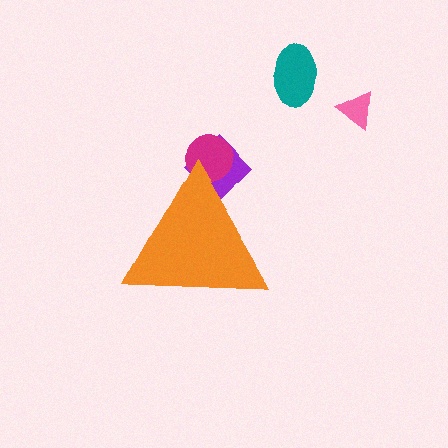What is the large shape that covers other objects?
An orange triangle.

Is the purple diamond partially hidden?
Yes, the purple diamond is partially hidden behind the orange triangle.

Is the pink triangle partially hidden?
No, the pink triangle is fully visible.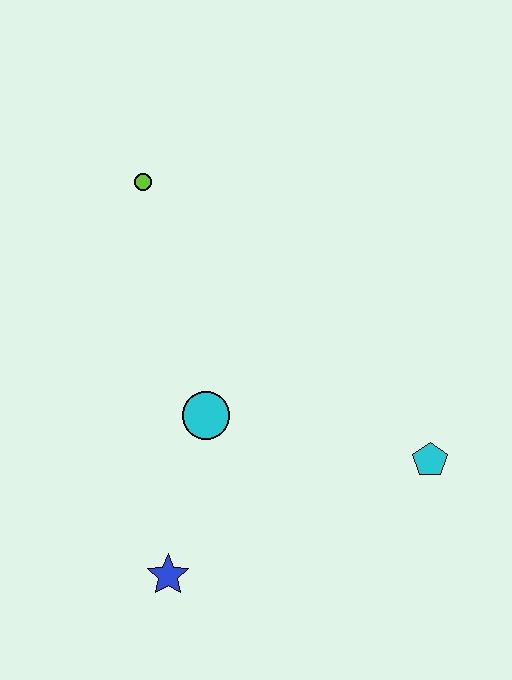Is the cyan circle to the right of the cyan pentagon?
No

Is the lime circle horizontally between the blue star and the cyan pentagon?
No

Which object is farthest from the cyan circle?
The lime circle is farthest from the cyan circle.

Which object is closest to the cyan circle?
The blue star is closest to the cyan circle.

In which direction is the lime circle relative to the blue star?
The lime circle is above the blue star.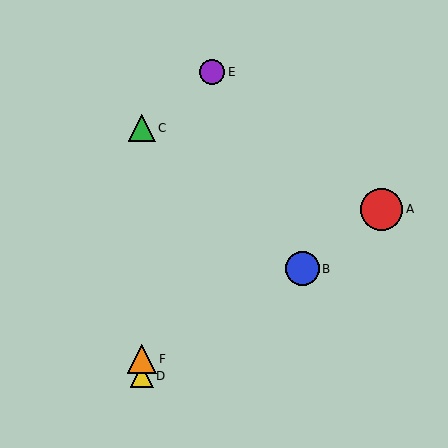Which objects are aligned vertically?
Objects C, D, F are aligned vertically.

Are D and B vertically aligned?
No, D is at x≈142 and B is at x≈302.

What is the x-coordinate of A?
Object A is at x≈382.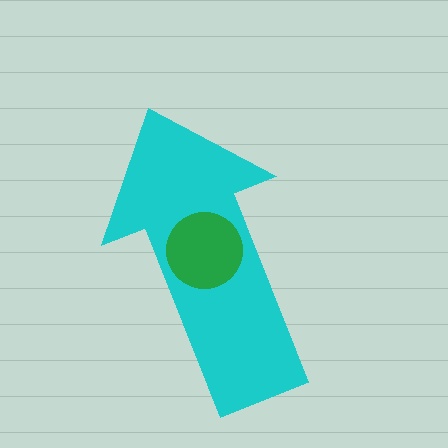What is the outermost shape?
The cyan arrow.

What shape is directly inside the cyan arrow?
The green circle.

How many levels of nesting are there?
2.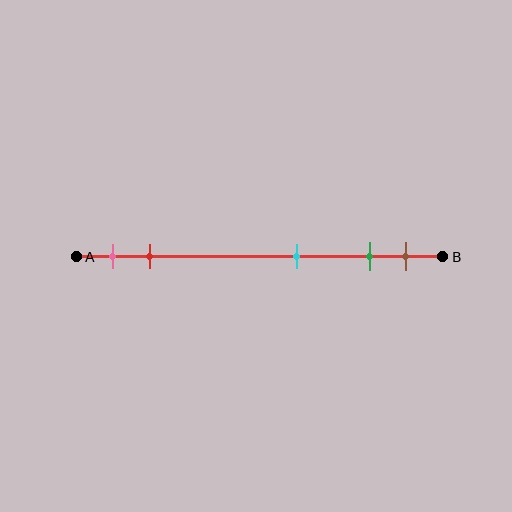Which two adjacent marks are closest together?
The green and brown marks are the closest adjacent pair.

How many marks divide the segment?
There are 5 marks dividing the segment.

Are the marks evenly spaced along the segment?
No, the marks are not evenly spaced.